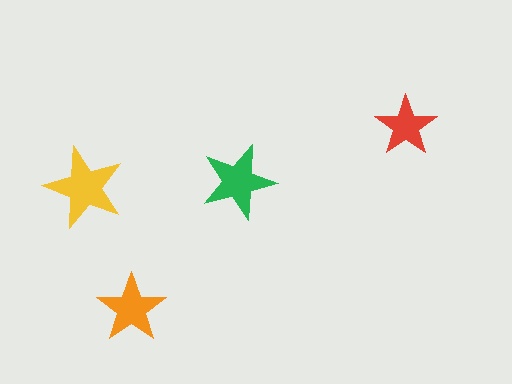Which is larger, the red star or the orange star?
The orange one.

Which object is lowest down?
The orange star is bottommost.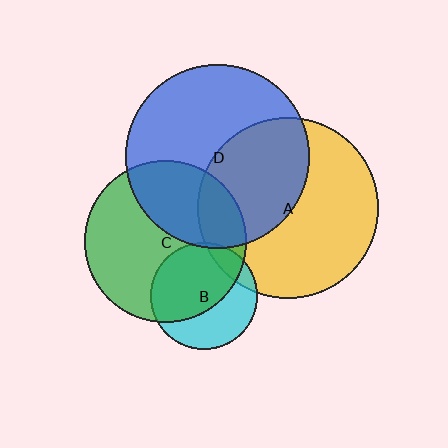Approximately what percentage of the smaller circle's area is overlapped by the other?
Approximately 5%.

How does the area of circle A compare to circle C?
Approximately 1.2 times.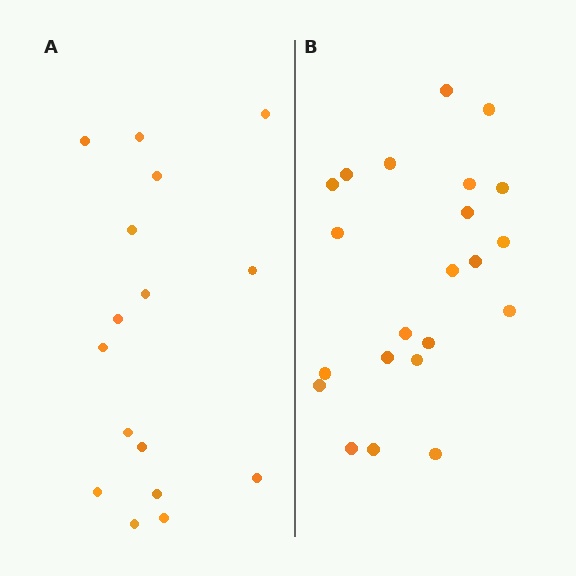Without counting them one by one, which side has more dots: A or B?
Region B (the right region) has more dots.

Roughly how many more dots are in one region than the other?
Region B has about 6 more dots than region A.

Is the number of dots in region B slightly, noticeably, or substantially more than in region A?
Region B has noticeably more, but not dramatically so. The ratio is roughly 1.4 to 1.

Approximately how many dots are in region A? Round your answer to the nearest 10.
About 20 dots. (The exact count is 16, which rounds to 20.)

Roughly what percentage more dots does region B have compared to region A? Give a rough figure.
About 40% more.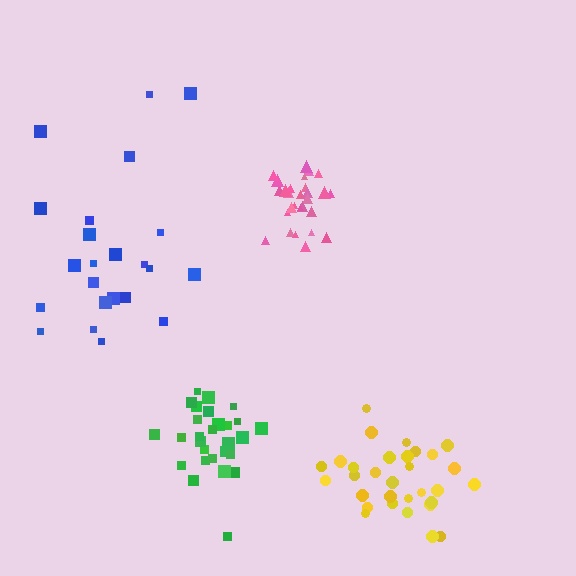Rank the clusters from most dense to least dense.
pink, green, yellow, blue.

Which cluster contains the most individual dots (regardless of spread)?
Yellow (31).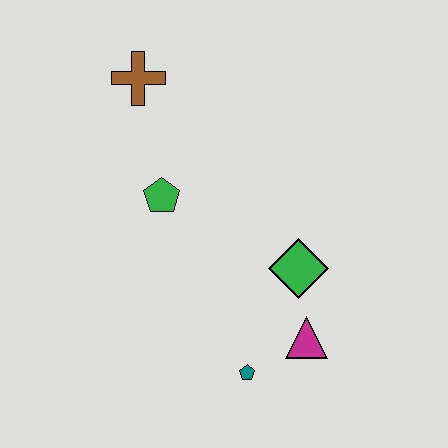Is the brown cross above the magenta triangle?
Yes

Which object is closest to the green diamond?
The magenta triangle is closest to the green diamond.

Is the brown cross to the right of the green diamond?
No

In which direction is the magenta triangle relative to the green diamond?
The magenta triangle is below the green diamond.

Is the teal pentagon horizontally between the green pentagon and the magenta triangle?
Yes